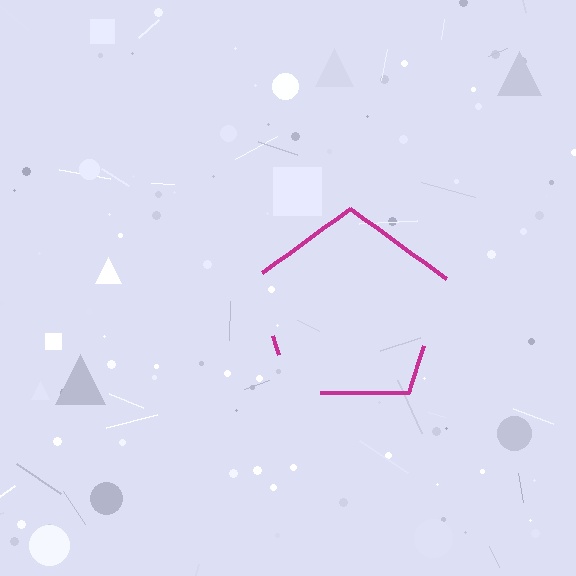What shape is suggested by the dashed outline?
The dashed outline suggests a pentagon.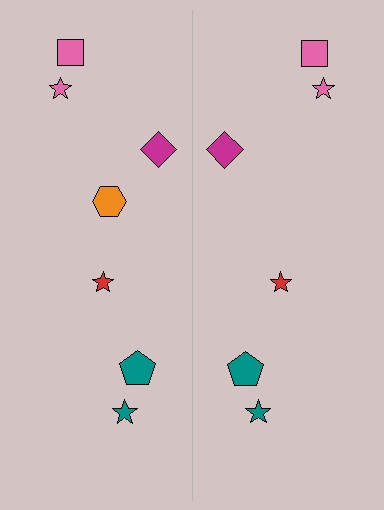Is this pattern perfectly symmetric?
No, the pattern is not perfectly symmetric. A orange hexagon is missing from the right side.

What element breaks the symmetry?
A orange hexagon is missing from the right side.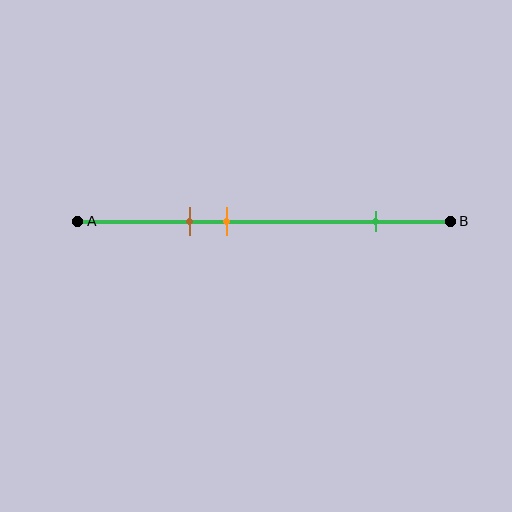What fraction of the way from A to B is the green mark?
The green mark is approximately 80% (0.8) of the way from A to B.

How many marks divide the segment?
There are 3 marks dividing the segment.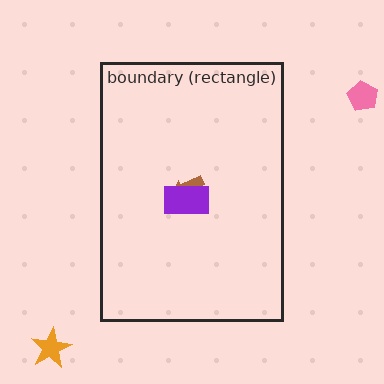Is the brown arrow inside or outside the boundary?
Inside.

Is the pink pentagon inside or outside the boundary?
Outside.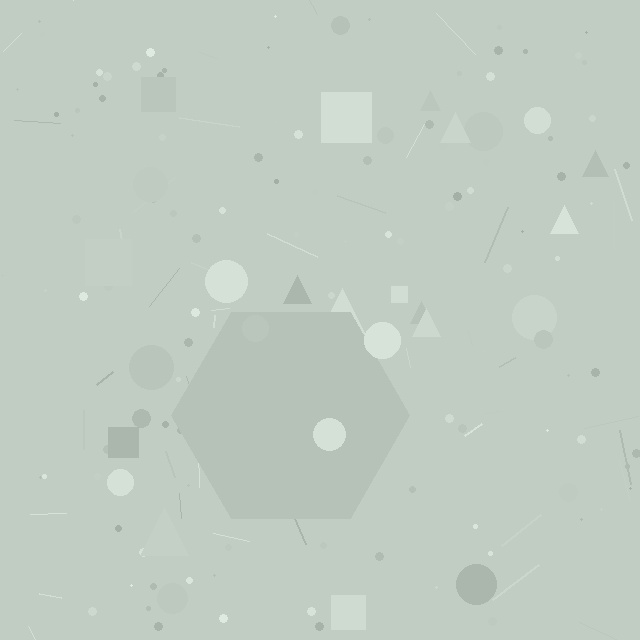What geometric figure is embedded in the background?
A hexagon is embedded in the background.